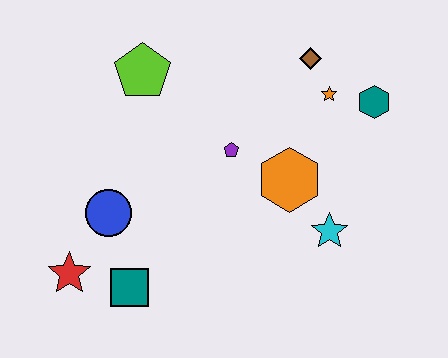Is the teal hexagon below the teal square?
No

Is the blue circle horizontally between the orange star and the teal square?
No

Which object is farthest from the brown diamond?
The red star is farthest from the brown diamond.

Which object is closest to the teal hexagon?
The orange star is closest to the teal hexagon.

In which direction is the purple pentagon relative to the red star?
The purple pentagon is to the right of the red star.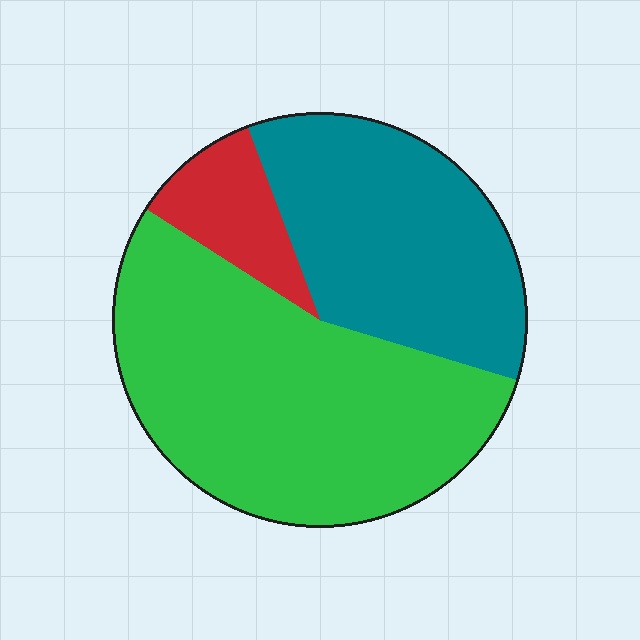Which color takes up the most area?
Green, at roughly 55%.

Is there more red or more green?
Green.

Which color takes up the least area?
Red, at roughly 10%.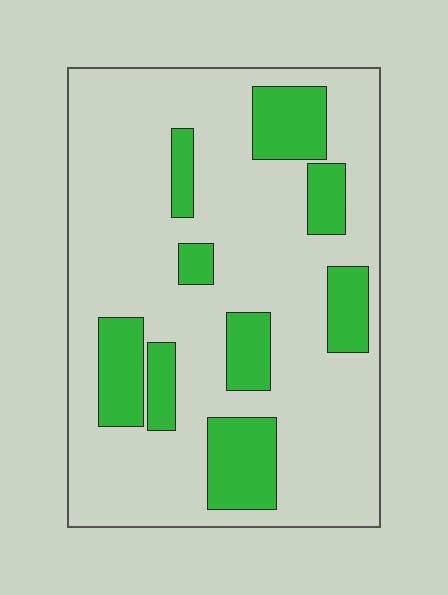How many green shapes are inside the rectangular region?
9.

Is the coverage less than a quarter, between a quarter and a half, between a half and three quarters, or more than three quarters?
Less than a quarter.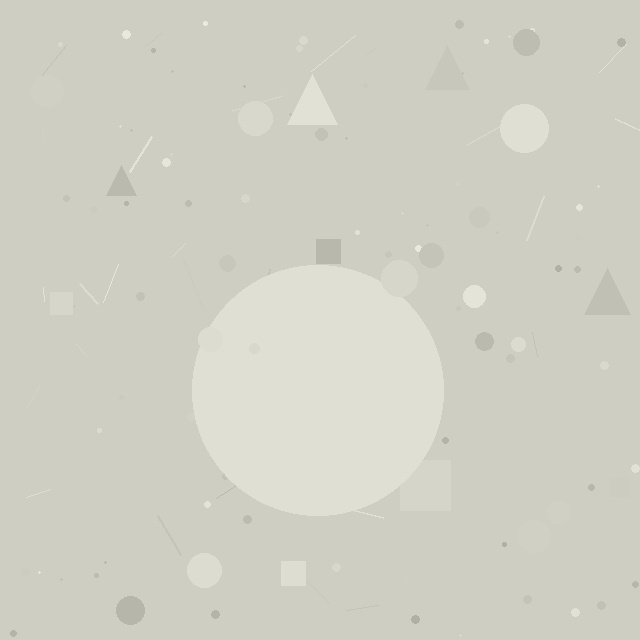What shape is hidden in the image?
A circle is hidden in the image.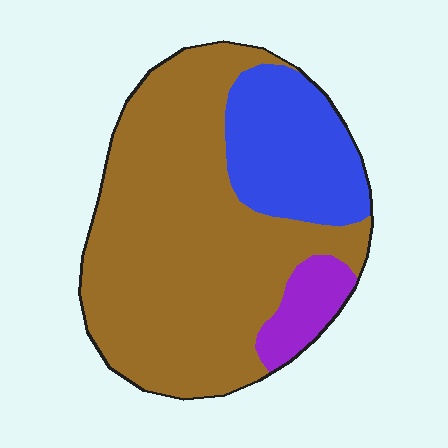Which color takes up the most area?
Brown, at roughly 70%.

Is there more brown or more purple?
Brown.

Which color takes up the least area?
Purple, at roughly 10%.